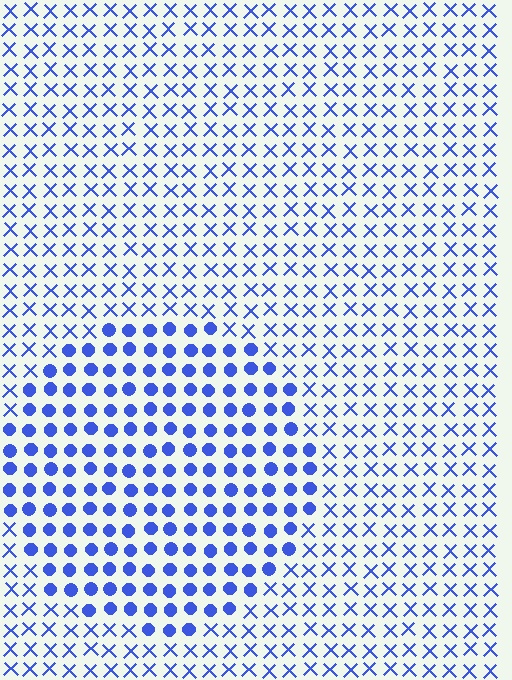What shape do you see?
I see a circle.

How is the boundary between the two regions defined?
The boundary is defined by a change in element shape: circles inside vs. X marks outside. All elements share the same color and spacing.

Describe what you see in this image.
The image is filled with small blue elements arranged in a uniform grid. A circle-shaped region contains circles, while the surrounding area contains X marks. The boundary is defined purely by the change in element shape.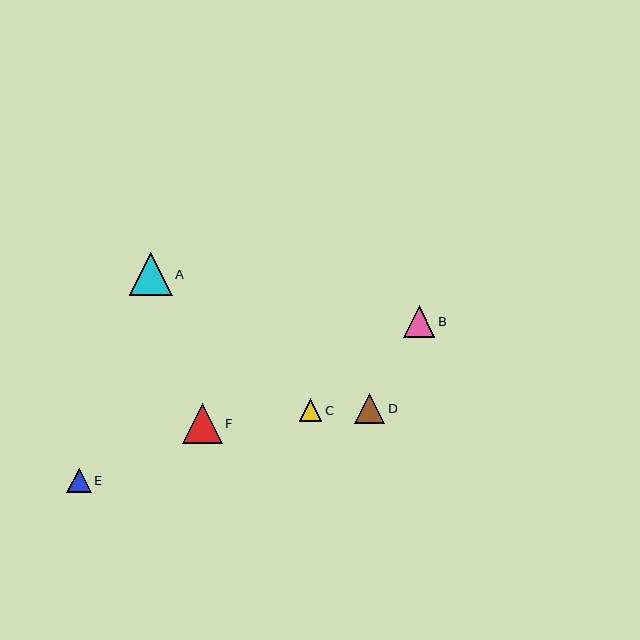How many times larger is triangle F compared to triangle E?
Triangle F is approximately 1.6 times the size of triangle E.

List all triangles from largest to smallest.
From largest to smallest: A, F, B, D, E, C.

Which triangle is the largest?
Triangle A is the largest with a size of approximately 43 pixels.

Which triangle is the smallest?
Triangle C is the smallest with a size of approximately 23 pixels.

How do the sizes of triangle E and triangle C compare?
Triangle E and triangle C are approximately the same size.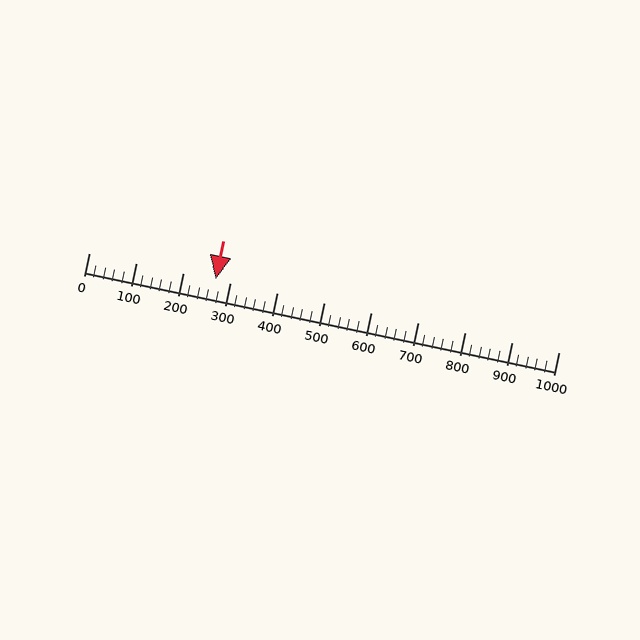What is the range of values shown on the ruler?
The ruler shows values from 0 to 1000.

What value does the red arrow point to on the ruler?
The red arrow points to approximately 269.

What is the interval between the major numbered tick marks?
The major tick marks are spaced 100 units apart.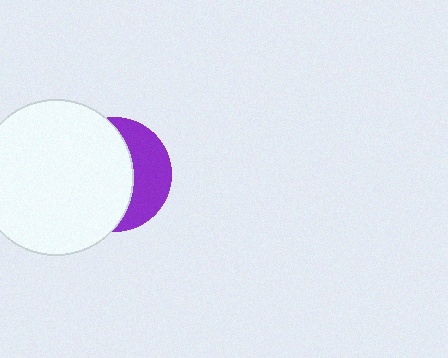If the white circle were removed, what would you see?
You would see the complete purple circle.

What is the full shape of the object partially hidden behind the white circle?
The partially hidden object is a purple circle.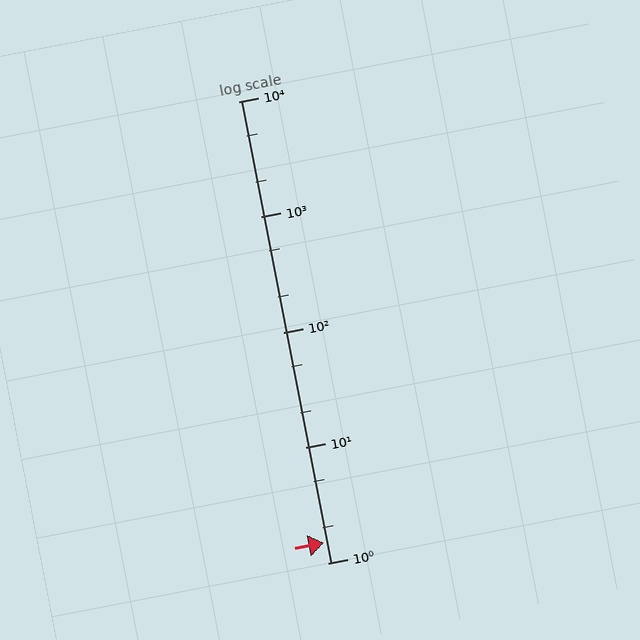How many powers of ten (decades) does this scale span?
The scale spans 4 decades, from 1 to 10000.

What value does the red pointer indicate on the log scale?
The pointer indicates approximately 1.5.